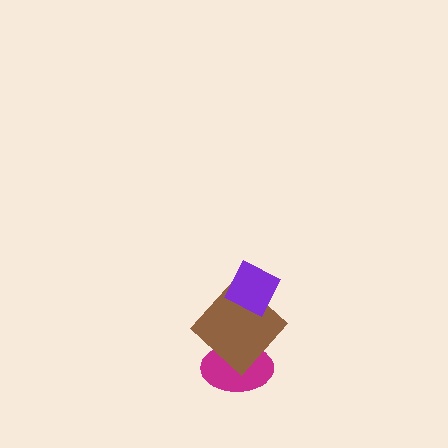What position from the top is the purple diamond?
The purple diamond is 1st from the top.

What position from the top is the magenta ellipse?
The magenta ellipse is 3rd from the top.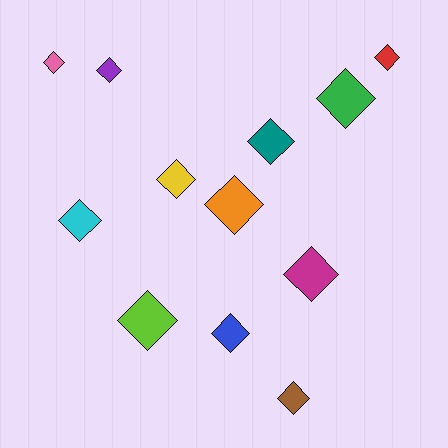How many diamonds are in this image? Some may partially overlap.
There are 12 diamonds.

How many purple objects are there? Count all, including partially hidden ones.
There is 1 purple object.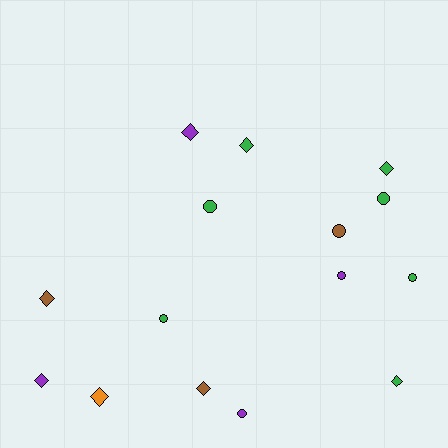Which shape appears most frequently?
Diamond, with 8 objects.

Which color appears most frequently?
Green, with 7 objects.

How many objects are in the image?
There are 15 objects.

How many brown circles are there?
There is 1 brown circle.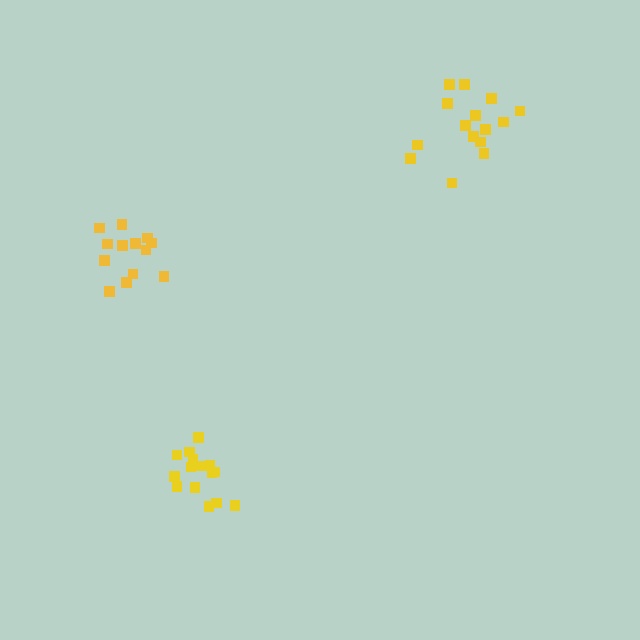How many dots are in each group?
Group 1: 15 dots, Group 2: 13 dots, Group 3: 15 dots (43 total).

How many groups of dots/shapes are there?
There are 3 groups.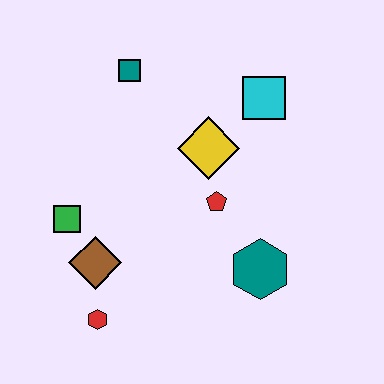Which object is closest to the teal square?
The yellow diamond is closest to the teal square.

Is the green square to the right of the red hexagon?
No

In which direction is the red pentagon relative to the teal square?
The red pentagon is below the teal square.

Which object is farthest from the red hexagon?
The cyan square is farthest from the red hexagon.